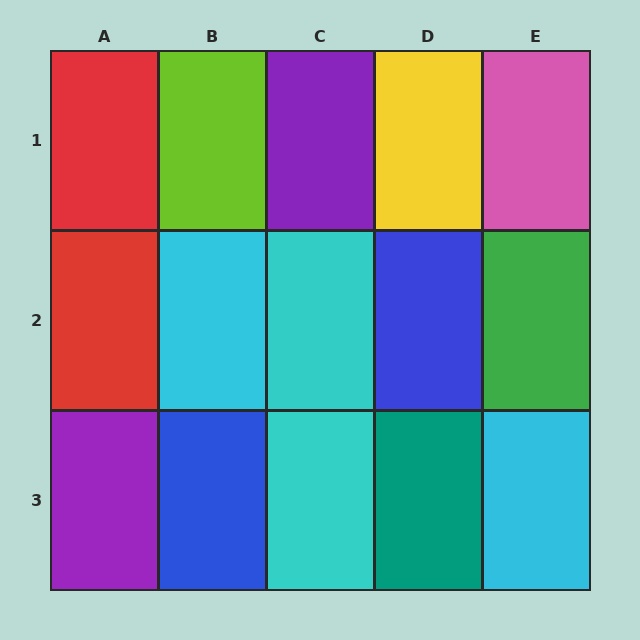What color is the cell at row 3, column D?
Teal.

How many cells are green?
1 cell is green.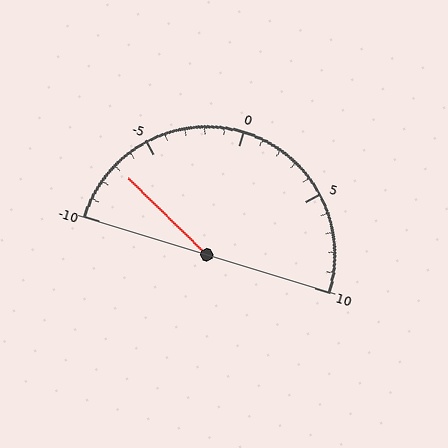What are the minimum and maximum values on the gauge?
The gauge ranges from -10 to 10.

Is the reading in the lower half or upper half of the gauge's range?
The reading is in the lower half of the range (-10 to 10).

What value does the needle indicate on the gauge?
The needle indicates approximately -7.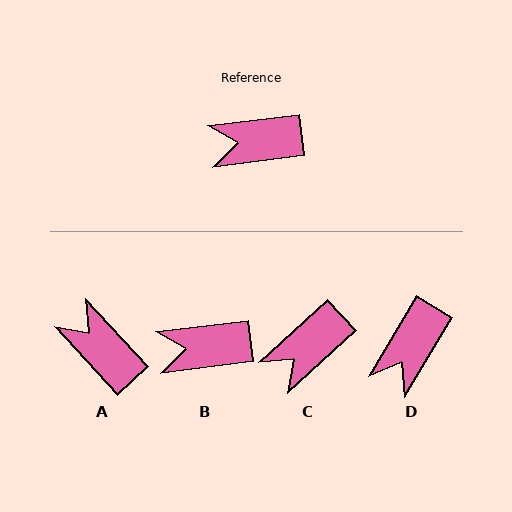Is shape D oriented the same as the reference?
No, it is off by about 52 degrees.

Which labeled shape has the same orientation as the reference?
B.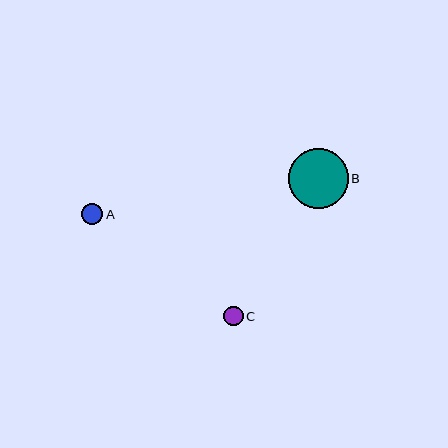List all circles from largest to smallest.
From largest to smallest: B, A, C.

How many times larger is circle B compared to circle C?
Circle B is approximately 3.1 times the size of circle C.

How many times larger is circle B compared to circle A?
Circle B is approximately 2.8 times the size of circle A.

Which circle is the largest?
Circle B is the largest with a size of approximately 60 pixels.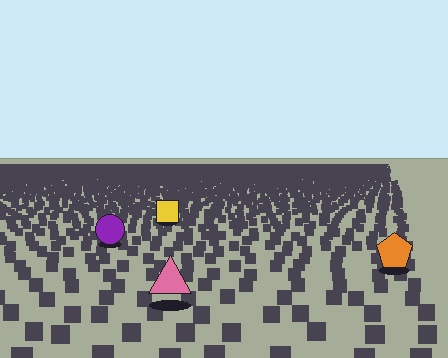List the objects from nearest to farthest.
From nearest to farthest: the pink triangle, the orange pentagon, the purple circle, the yellow square.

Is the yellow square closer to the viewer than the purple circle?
No. The purple circle is closer — you can tell from the texture gradient: the ground texture is coarser near it.